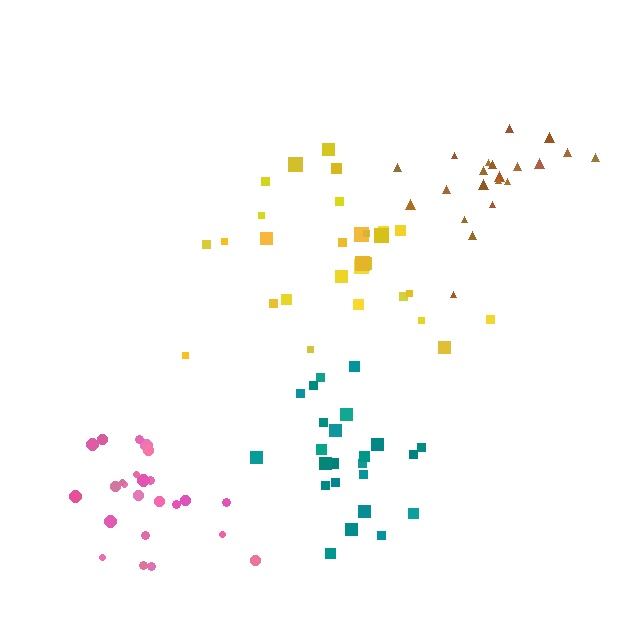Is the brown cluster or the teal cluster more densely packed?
Teal.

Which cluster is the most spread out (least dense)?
Yellow.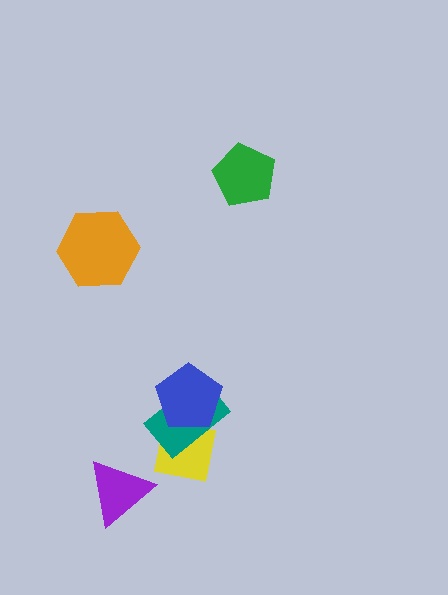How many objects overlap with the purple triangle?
0 objects overlap with the purple triangle.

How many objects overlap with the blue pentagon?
2 objects overlap with the blue pentagon.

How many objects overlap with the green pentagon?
0 objects overlap with the green pentagon.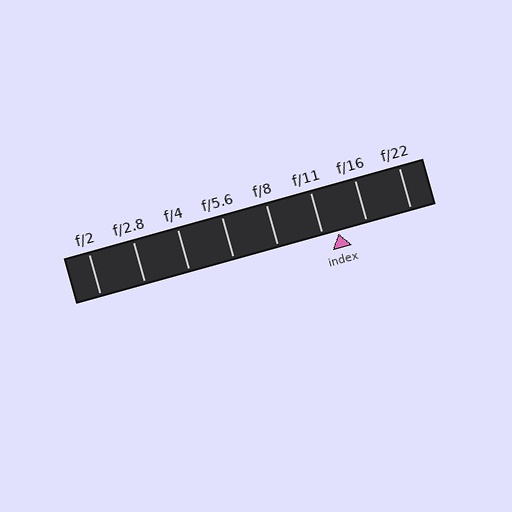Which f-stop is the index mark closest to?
The index mark is closest to f/11.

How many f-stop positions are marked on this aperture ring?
There are 8 f-stop positions marked.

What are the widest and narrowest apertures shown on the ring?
The widest aperture shown is f/2 and the narrowest is f/22.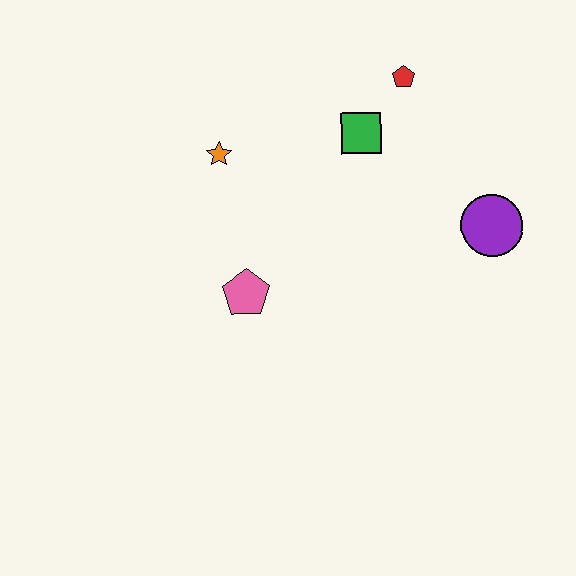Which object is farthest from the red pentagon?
The pink pentagon is farthest from the red pentagon.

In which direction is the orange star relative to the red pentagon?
The orange star is to the left of the red pentagon.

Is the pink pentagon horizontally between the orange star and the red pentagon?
Yes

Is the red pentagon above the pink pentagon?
Yes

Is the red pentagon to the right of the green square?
Yes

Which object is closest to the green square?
The red pentagon is closest to the green square.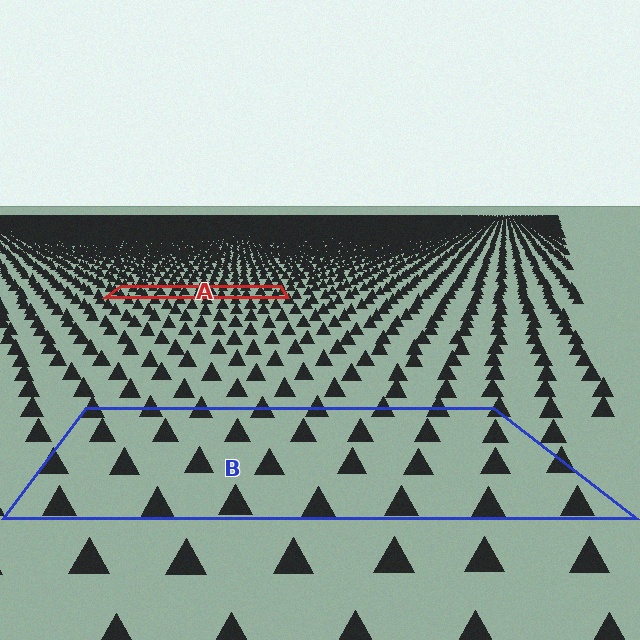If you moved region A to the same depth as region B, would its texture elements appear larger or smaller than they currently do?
They would appear larger. At a closer depth, the same texture elements are projected at a bigger on-screen size.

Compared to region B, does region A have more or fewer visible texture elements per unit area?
Region A has more texture elements per unit area — they are packed more densely because it is farther away.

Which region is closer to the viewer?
Region B is closer. The texture elements there are larger and more spread out.